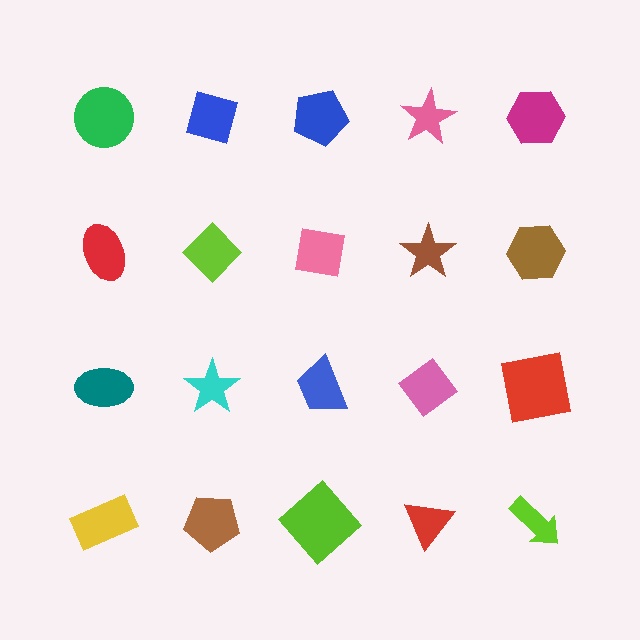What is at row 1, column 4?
A pink star.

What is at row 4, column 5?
A lime arrow.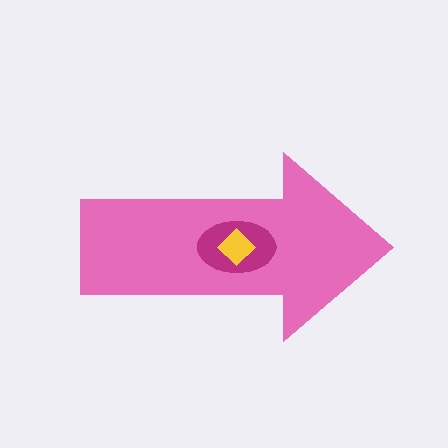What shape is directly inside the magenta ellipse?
The yellow diamond.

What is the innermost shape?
The yellow diamond.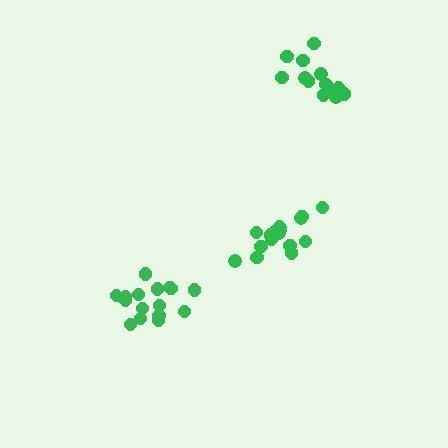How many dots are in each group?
Group 1: 18 dots, Group 2: 16 dots, Group 3: 13 dots (47 total).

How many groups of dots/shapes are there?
There are 3 groups.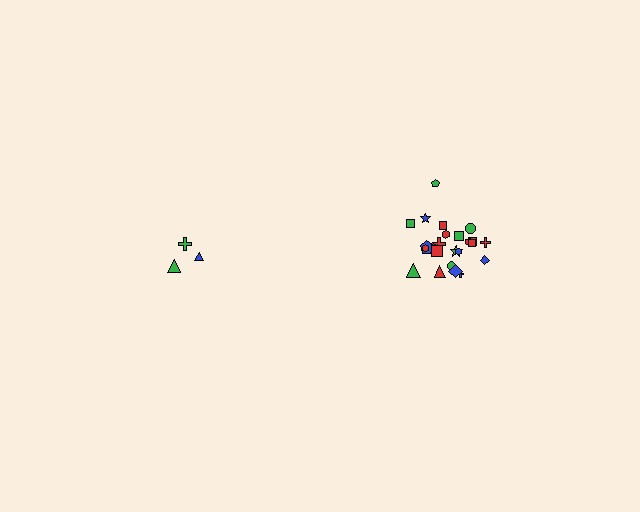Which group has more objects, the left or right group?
The right group.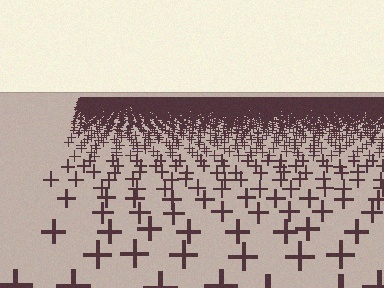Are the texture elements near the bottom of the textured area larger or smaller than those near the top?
Larger. Near the bottom, elements are closer to the viewer and appear at a bigger on-screen size.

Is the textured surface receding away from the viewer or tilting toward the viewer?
The surface is receding away from the viewer. Texture elements get smaller and denser toward the top.